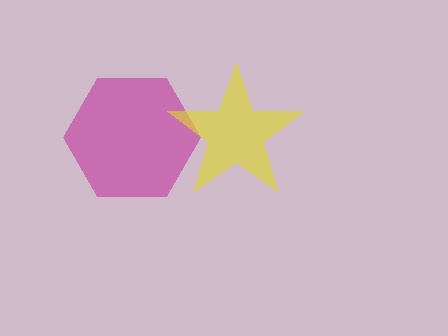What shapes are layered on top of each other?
The layered shapes are: a magenta hexagon, a yellow star.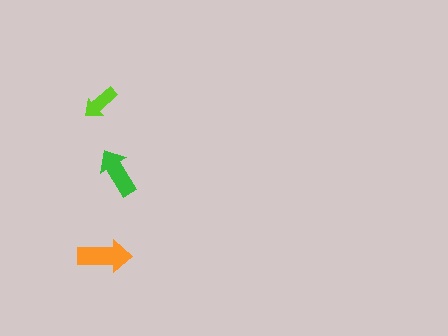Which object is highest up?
The lime arrow is topmost.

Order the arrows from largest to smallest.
the orange one, the green one, the lime one.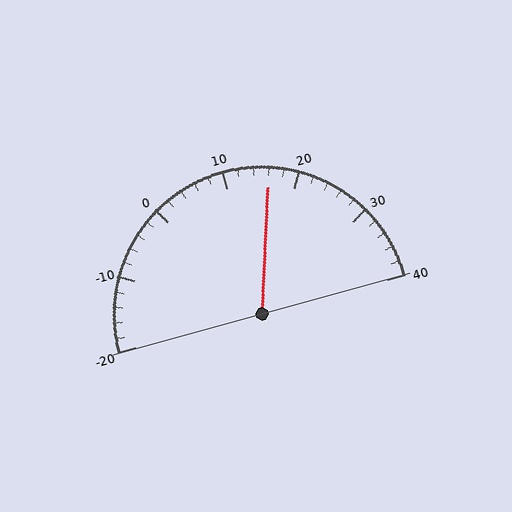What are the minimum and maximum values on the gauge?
The gauge ranges from -20 to 40.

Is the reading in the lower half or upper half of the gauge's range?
The reading is in the upper half of the range (-20 to 40).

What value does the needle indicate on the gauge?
The needle indicates approximately 16.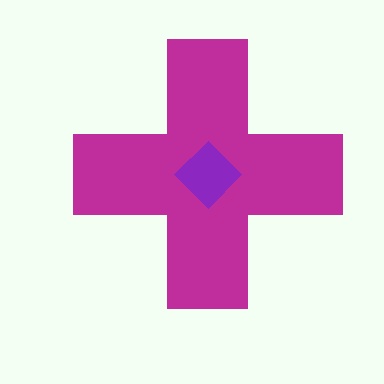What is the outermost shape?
The magenta cross.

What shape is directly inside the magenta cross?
The purple diamond.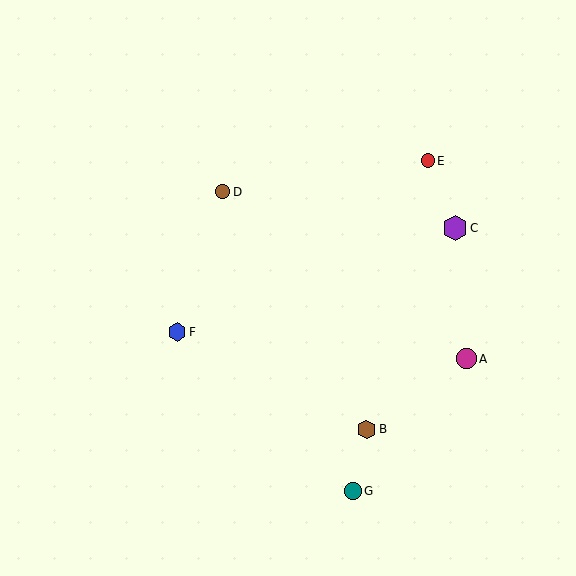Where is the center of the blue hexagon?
The center of the blue hexagon is at (177, 332).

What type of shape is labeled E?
Shape E is a red circle.